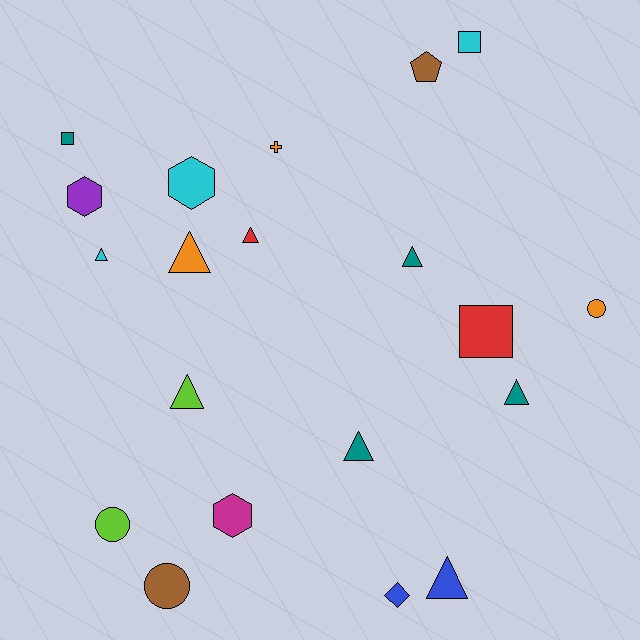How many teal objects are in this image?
There are 4 teal objects.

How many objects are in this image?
There are 20 objects.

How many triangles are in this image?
There are 8 triangles.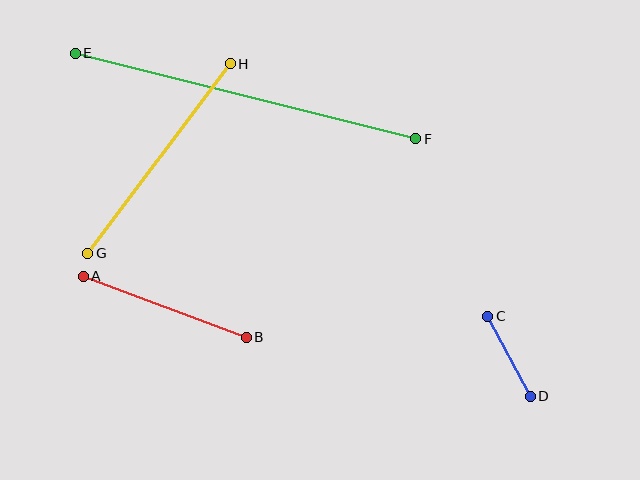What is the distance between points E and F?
The distance is approximately 351 pixels.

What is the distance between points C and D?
The distance is approximately 91 pixels.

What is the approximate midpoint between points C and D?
The midpoint is at approximately (509, 356) pixels.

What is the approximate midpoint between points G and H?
The midpoint is at approximately (159, 159) pixels.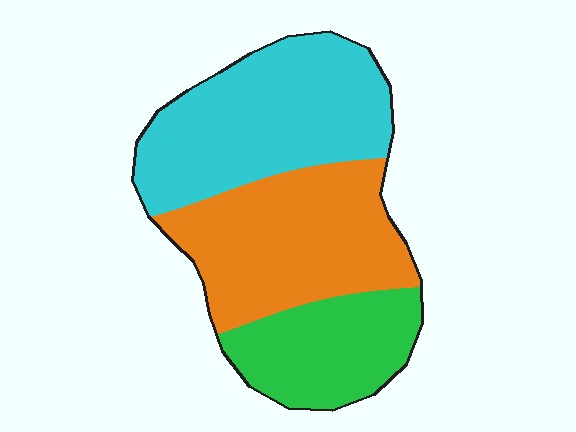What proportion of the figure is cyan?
Cyan covers roughly 40% of the figure.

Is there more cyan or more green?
Cyan.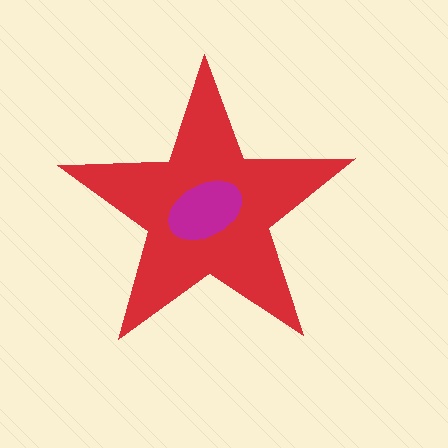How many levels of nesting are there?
2.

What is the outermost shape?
The red star.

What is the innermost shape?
The magenta ellipse.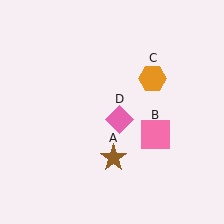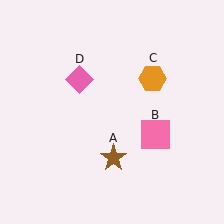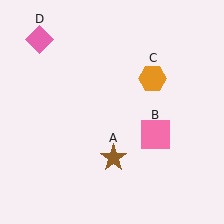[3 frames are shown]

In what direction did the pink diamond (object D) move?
The pink diamond (object D) moved up and to the left.